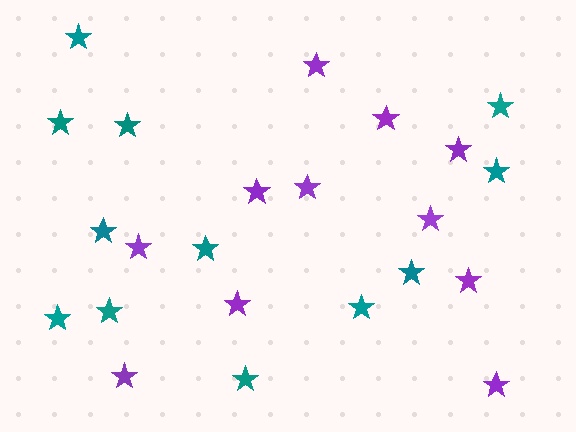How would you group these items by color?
There are 2 groups: one group of purple stars (11) and one group of teal stars (12).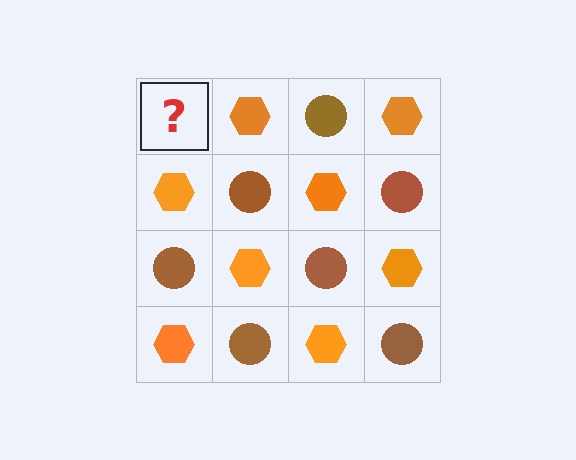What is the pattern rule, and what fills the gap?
The rule is that it alternates brown circle and orange hexagon in a checkerboard pattern. The gap should be filled with a brown circle.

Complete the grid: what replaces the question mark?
The question mark should be replaced with a brown circle.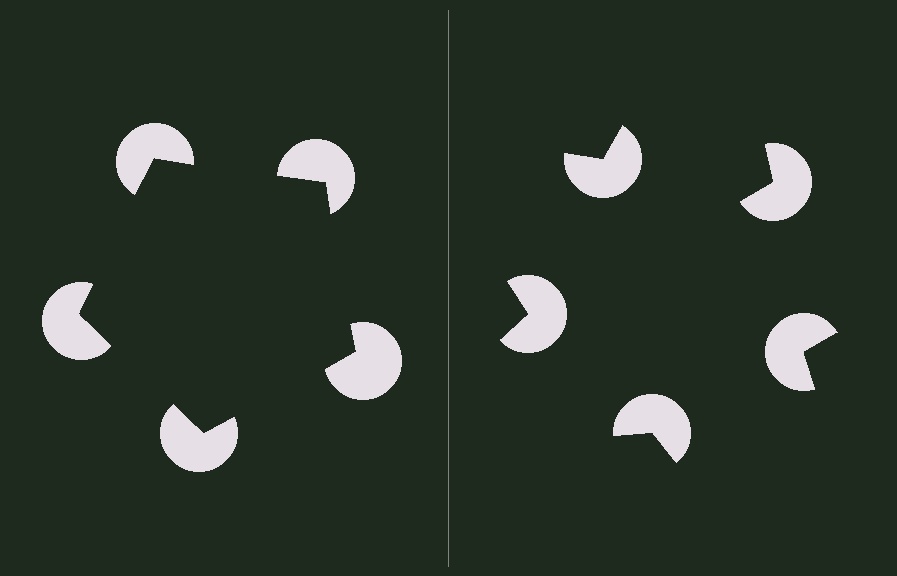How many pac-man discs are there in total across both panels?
10 — 5 on each side.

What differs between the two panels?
The pac-man discs are positioned identically on both sides; only the wedge orientations differ. On the left they align to a pentagon; on the right they are misaligned.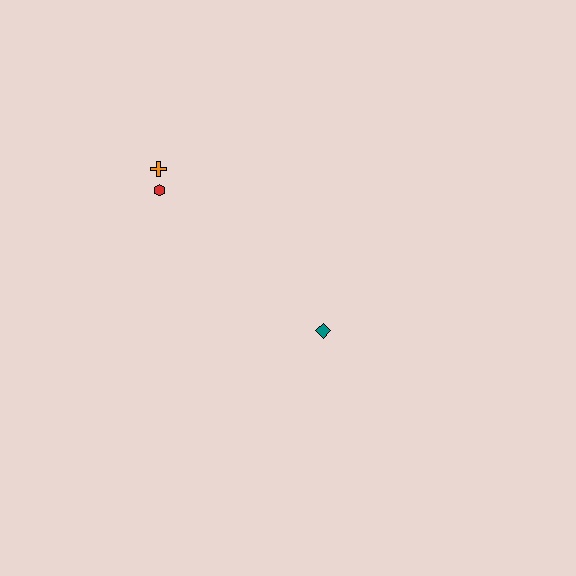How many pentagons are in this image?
There are no pentagons.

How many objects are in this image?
There are 3 objects.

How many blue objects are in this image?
There are no blue objects.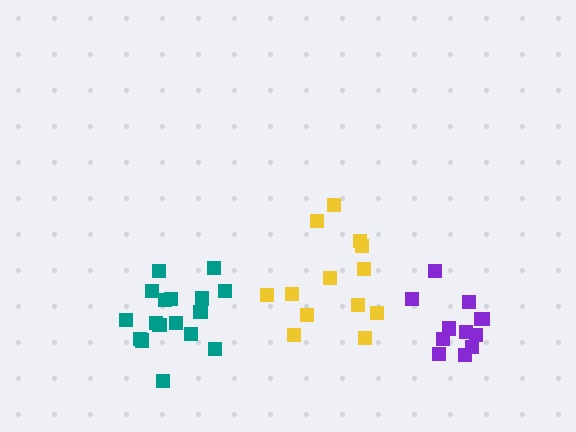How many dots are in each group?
Group 1: 12 dots, Group 2: 13 dots, Group 3: 17 dots (42 total).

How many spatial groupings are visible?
There are 3 spatial groupings.